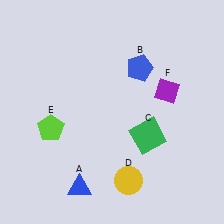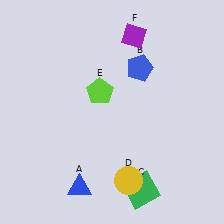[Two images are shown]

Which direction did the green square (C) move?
The green square (C) moved down.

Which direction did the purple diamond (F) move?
The purple diamond (F) moved up.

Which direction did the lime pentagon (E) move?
The lime pentagon (E) moved right.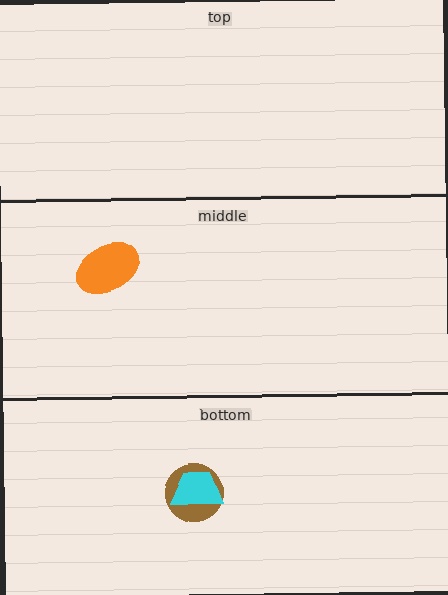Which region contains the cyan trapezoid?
The bottom region.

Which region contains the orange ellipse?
The middle region.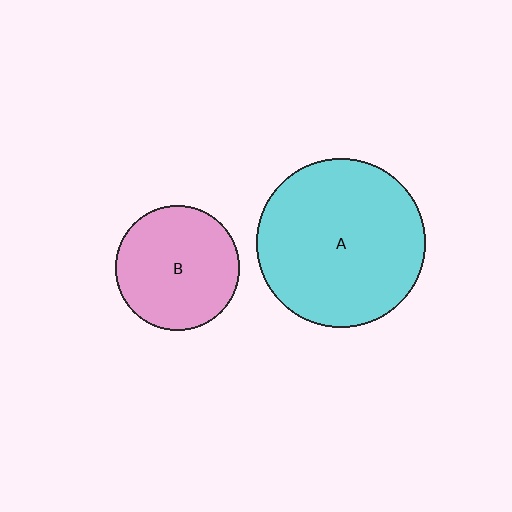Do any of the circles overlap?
No, none of the circles overlap.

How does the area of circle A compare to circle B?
Approximately 1.8 times.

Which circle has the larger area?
Circle A (cyan).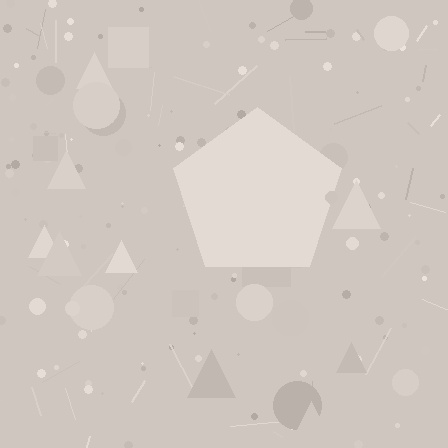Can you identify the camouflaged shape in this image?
The camouflaged shape is a pentagon.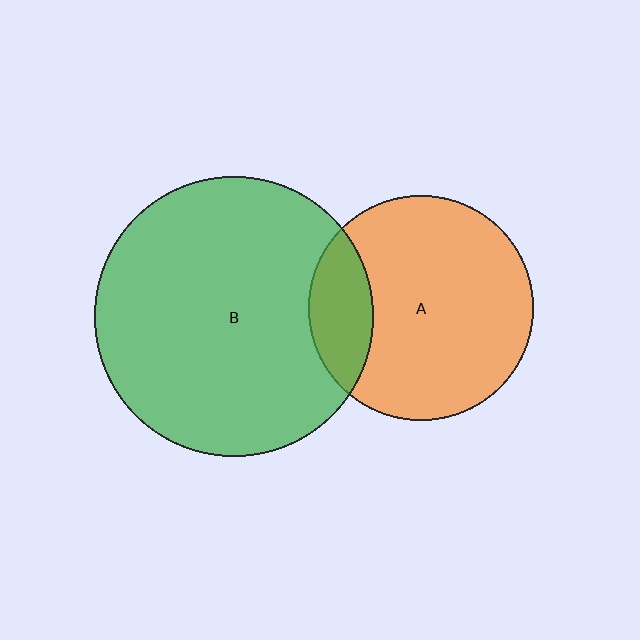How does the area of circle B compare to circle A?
Approximately 1.5 times.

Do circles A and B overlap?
Yes.